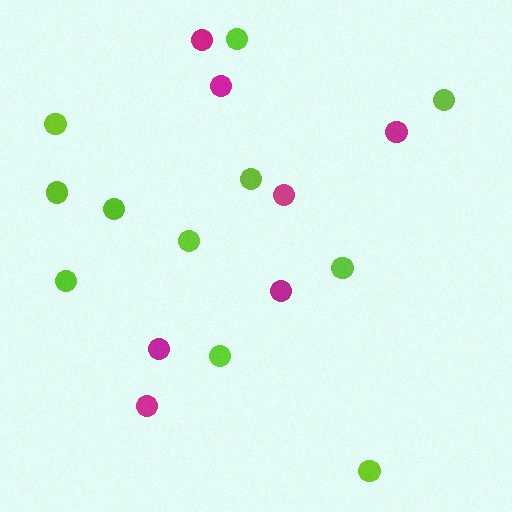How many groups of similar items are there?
There are 2 groups: one group of lime circles (11) and one group of magenta circles (7).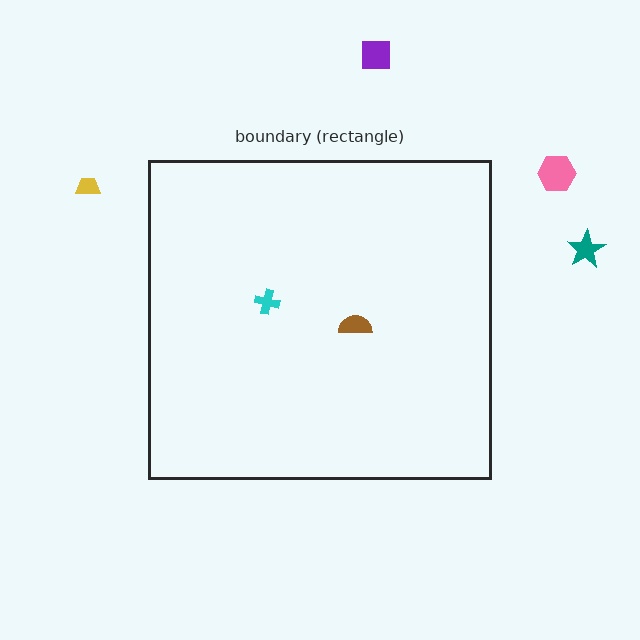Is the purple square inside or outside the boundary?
Outside.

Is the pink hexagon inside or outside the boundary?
Outside.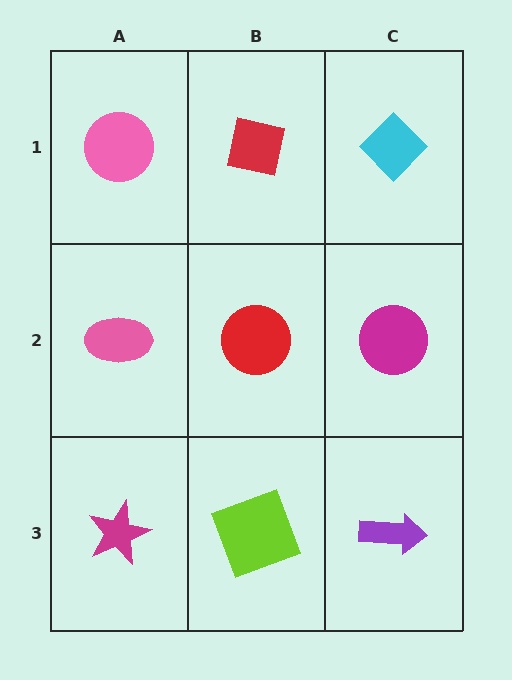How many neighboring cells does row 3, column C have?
2.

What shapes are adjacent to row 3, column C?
A magenta circle (row 2, column C), a lime square (row 3, column B).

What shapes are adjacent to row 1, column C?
A magenta circle (row 2, column C), a red square (row 1, column B).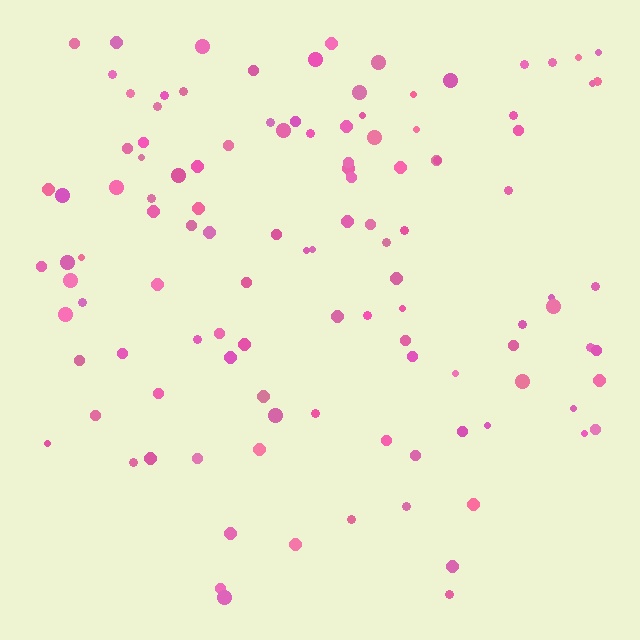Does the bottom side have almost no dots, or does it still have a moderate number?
Still a moderate number, just noticeably fewer than the top.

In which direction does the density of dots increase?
From bottom to top, with the top side densest.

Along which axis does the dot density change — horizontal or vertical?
Vertical.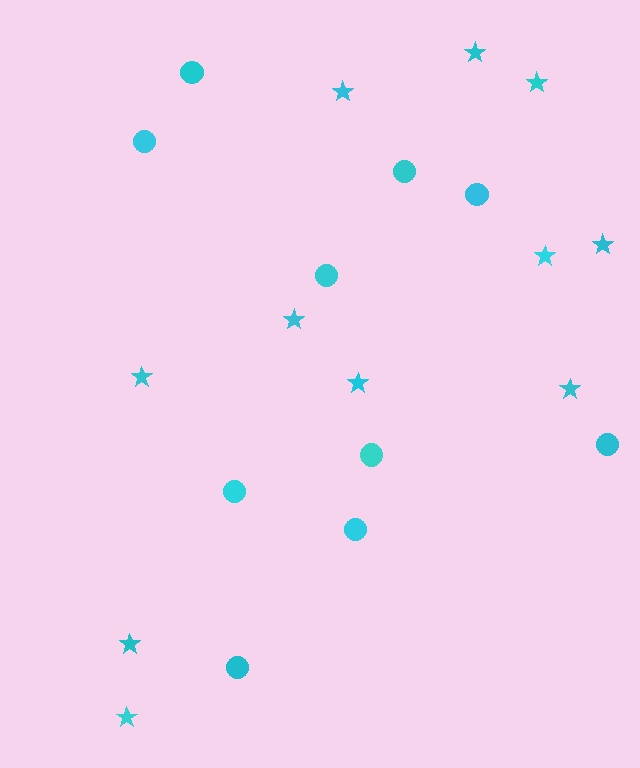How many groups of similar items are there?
There are 2 groups: one group of circles (10) and one group of stars (11).